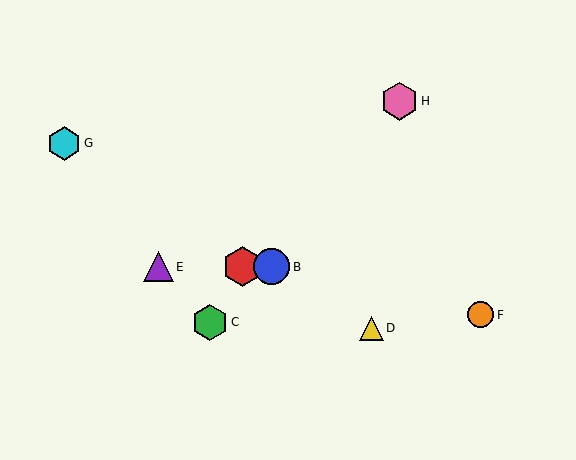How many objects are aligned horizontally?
3 objects (A, B, E) are aligned horizontally.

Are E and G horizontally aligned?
No, E is at y≈267 and G is at y≈143.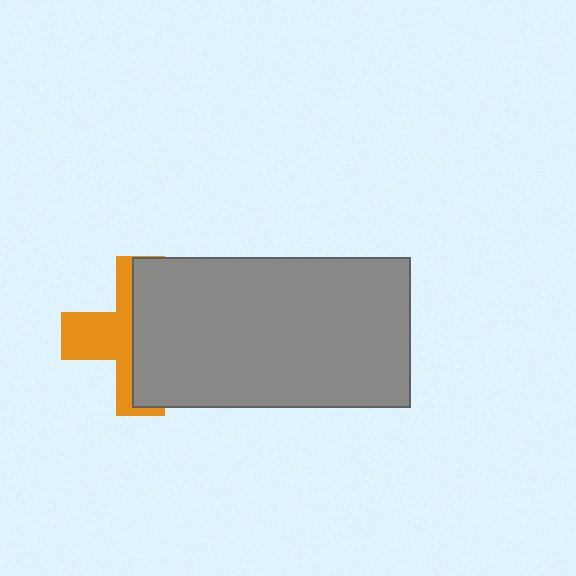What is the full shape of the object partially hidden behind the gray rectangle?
The partially hidden object is an orange cross.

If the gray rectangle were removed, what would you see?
You would see the complete orange cross.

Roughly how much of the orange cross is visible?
A small part of it is visible (roughly 41%).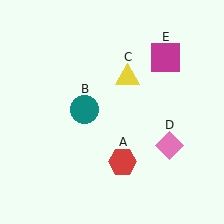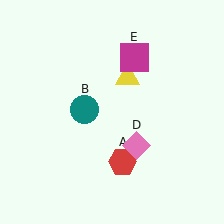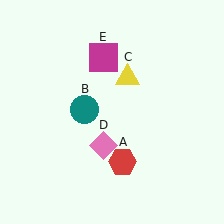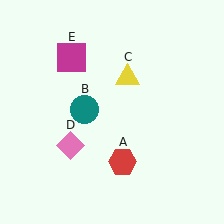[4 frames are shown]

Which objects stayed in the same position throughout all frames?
Red hexagon (object A) and teal circle (object B) and yellow triangle (object C) remained stationary.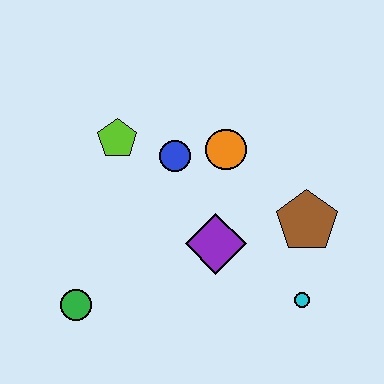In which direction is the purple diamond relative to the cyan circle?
The purple diamond is to the left of the cyan circle.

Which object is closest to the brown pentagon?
The cyan circle is closest to the brown pentagon.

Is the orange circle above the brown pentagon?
Yes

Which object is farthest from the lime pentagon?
The cyan circle is farthest from the lime pentagon.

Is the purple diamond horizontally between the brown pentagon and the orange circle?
No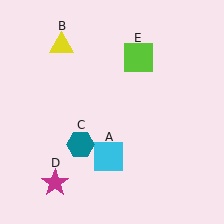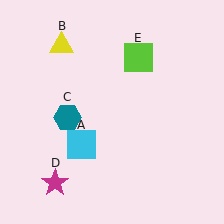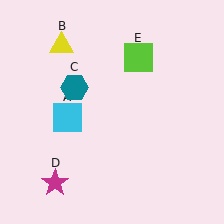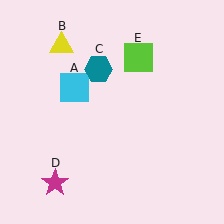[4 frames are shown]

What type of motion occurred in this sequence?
The cyan square (object A), teal hexagon (object C) rotated clockwise around the center of the scene.